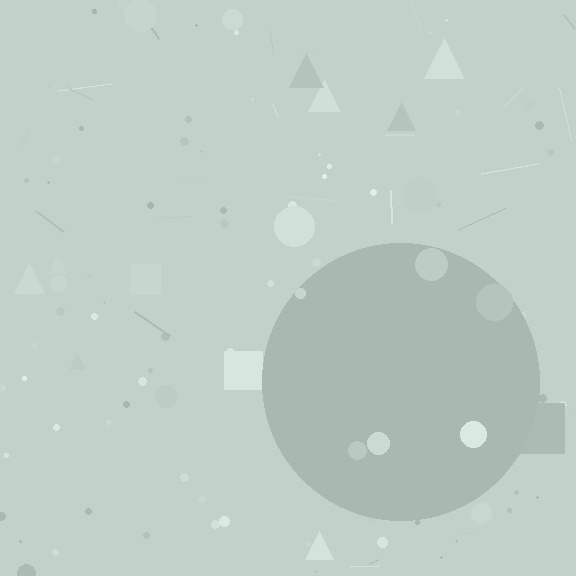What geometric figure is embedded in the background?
A circle is embedded in the background.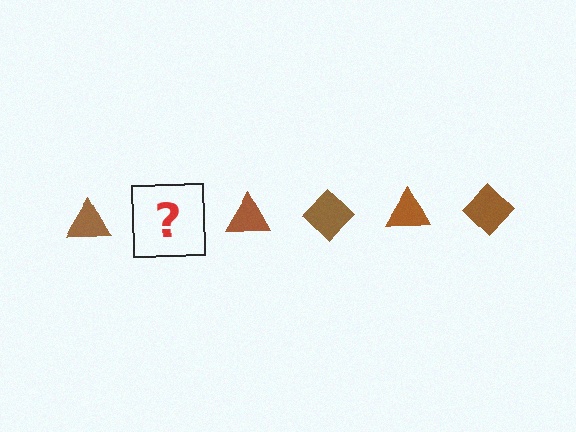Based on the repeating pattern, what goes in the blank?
The blank should be a brown diamond.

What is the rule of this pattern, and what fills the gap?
The rule is that the pattern cycles through triangle, diamond shapes in brown. The gap should be filled with a brown diamond.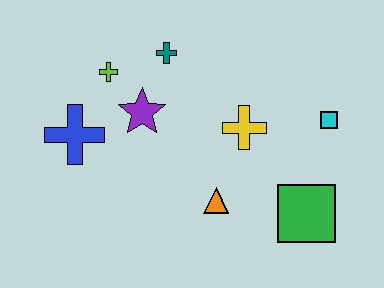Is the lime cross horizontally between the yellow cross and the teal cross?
No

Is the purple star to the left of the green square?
Yes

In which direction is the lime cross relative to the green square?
The lime cross is to the left of the green square.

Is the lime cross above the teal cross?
No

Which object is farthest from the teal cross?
The green square is farthest from the teal cross.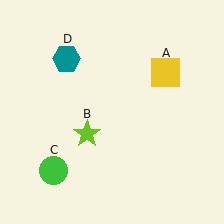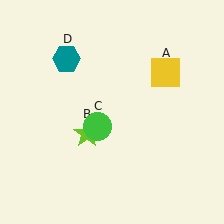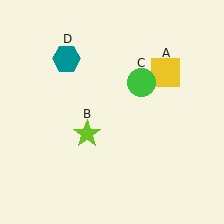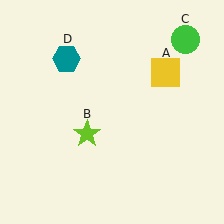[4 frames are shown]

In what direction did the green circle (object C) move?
The green circle (object C) moved up and to the right.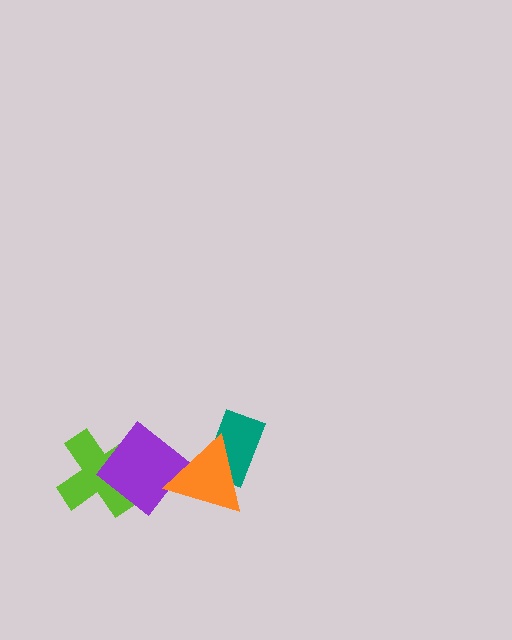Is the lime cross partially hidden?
Yes, it is partially covered by another shape.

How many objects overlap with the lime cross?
1 object overlaps with the lime cross.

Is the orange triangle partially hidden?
No, no other shape covers it.